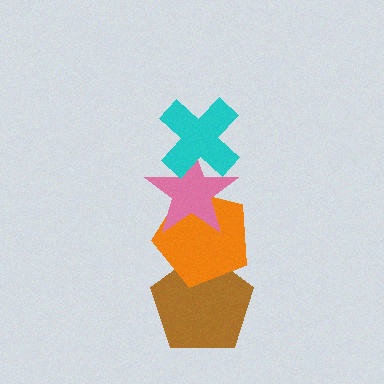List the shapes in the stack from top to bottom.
From top to bottom: the cyan cross, the pink star, the orange pentagon, the brown pentagon.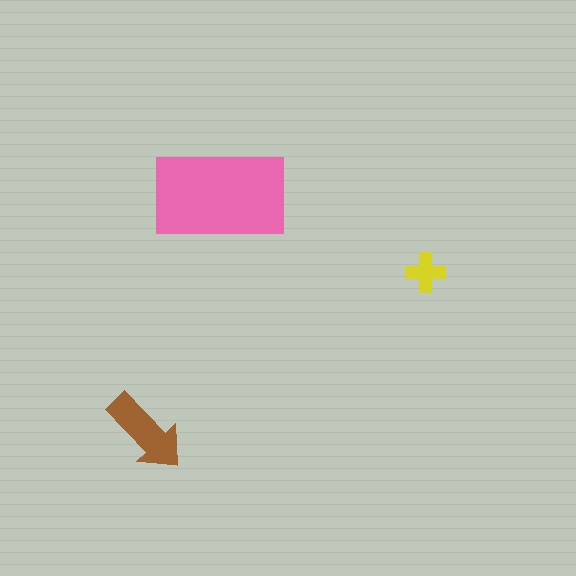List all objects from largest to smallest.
The pink rectangle, the brown arrow, the yellow cross.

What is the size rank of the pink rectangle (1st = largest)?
1st.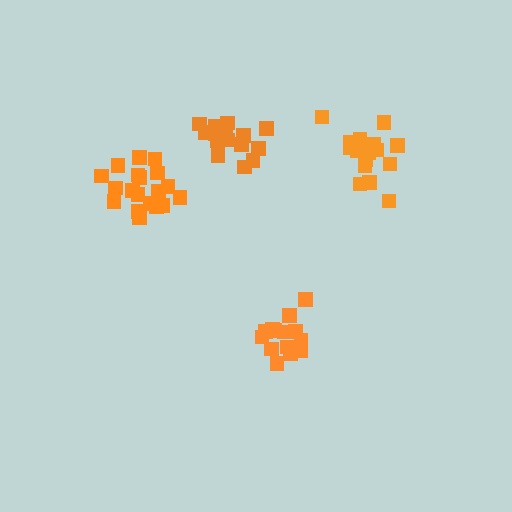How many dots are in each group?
Group 1: 16 dots, Group 2: 17 dots, Group 3: 19 dots, Group 4: 15 dots (67 total).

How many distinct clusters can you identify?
There are 4 distinct clusters.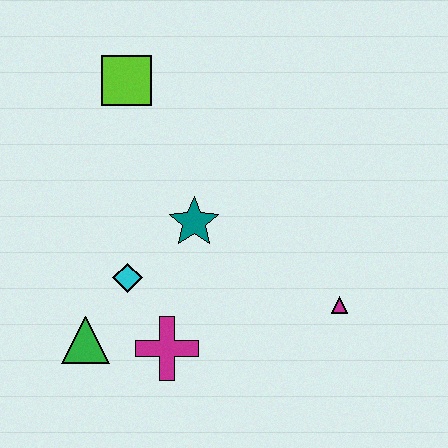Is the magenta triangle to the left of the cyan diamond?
No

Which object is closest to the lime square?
The teal star is closest to the lime square.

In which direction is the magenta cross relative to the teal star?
The magenta cross is below the teal star.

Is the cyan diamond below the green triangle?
No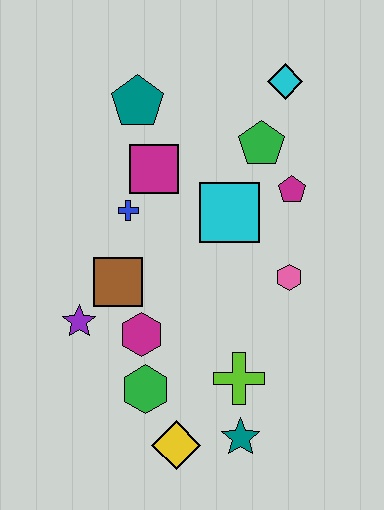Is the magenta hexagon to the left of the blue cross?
No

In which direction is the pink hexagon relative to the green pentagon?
The pink hexagon is below the green pentagon.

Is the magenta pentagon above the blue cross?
Yes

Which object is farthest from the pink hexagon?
The teal pentagon is farthest from the pink hexagon.